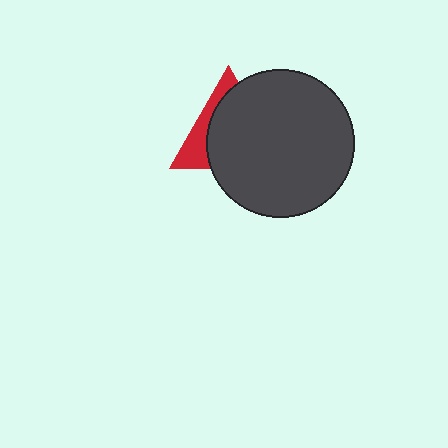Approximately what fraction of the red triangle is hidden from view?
Roughly 70% of the red triangle is hidden behind the dark gray circle.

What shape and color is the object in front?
The object in front is a dark gray circle.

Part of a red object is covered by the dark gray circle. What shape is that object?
It is a triangle.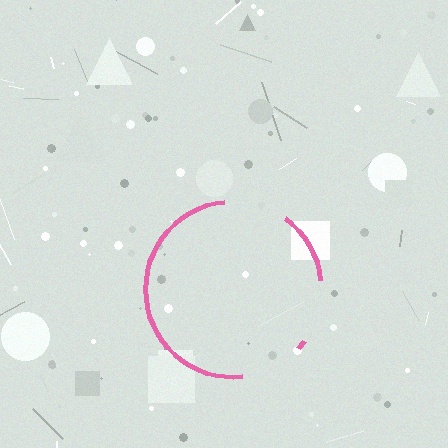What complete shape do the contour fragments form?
The contour fragments form a circle.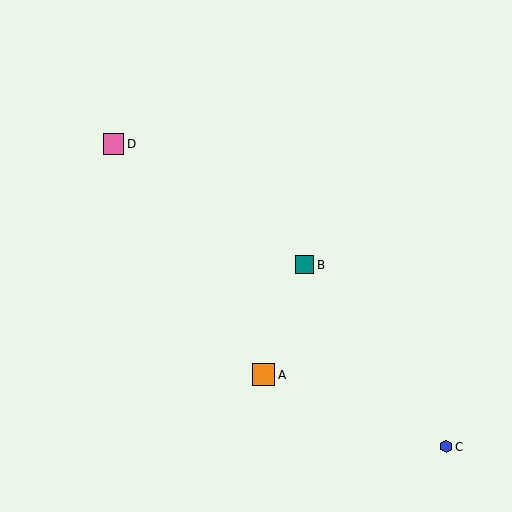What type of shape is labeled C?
Shape C is a blue hexagon.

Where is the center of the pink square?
The center of the pink square is at (114, 144).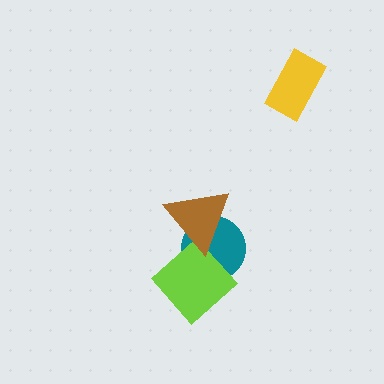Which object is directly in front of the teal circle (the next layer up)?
The lime diamond is directly in front of the teal circle.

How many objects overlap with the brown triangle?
2 objects overlap with the brown triangle.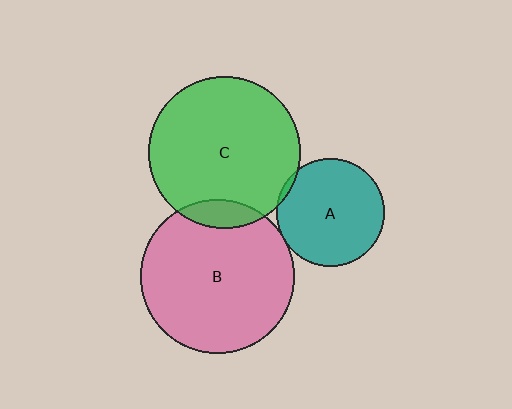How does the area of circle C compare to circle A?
Approximately 2.0 times.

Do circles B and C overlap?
Yes.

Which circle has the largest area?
Circle B (pink).